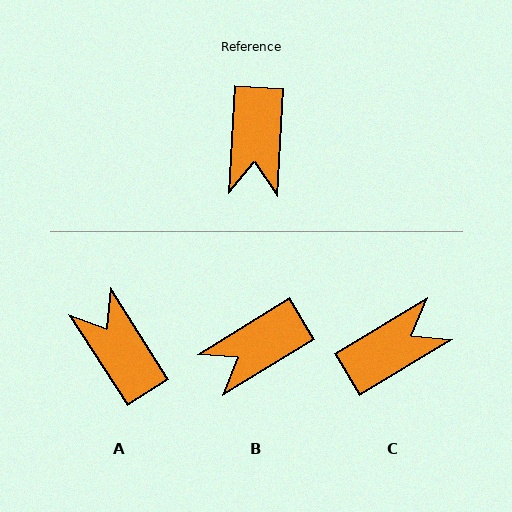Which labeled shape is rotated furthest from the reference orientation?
A, about 144 degrees away.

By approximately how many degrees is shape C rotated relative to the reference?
Approximately 125 degrees counter-clockwise.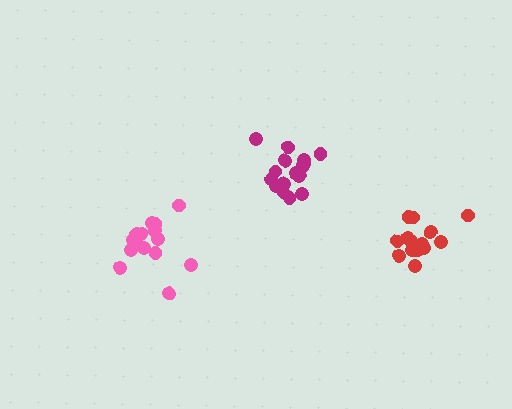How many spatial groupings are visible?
There are 3 spatial groupings.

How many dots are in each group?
Group 1: 15 dots, Group 2: 17 dots, Group 3: 16 dots (48 total).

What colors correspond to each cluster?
The clusters are colored: red, magenta, pink.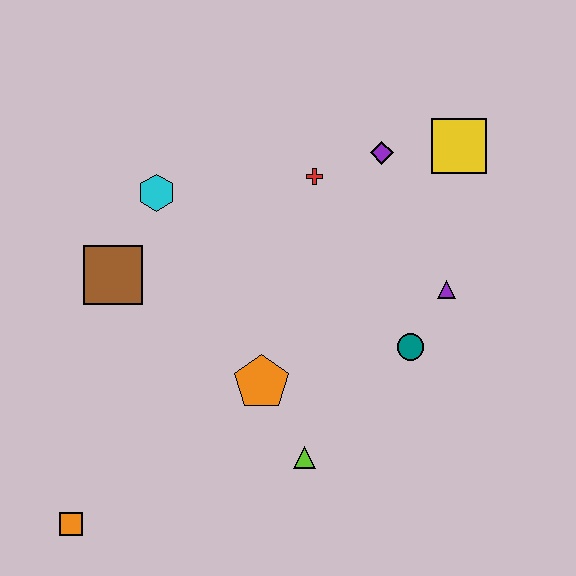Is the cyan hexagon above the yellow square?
No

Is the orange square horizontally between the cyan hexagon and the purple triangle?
No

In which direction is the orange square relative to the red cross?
The orange square is below the red cross.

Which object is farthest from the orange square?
The yellow square is farthest from the orange square.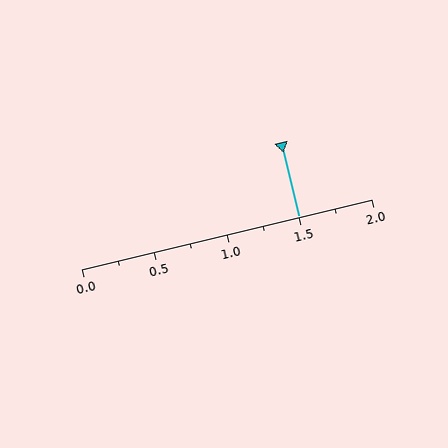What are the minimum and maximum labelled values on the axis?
The axis runs from 0.0 to 2.0.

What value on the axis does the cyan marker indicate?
The marker indicates approximately 1.5.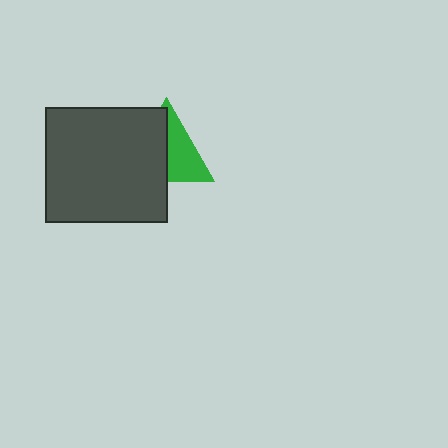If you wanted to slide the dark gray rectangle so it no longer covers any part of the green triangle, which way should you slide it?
Slide it left — that is the most direct way to separate the two shapes.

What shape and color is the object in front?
The object in front is a dark gray rectangle.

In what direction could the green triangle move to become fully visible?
The green triangle could move right. That would shift it out from behind the dark gray rectangle entirely.